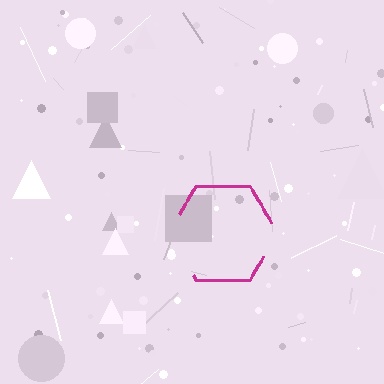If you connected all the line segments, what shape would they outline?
They would outline a hexagon.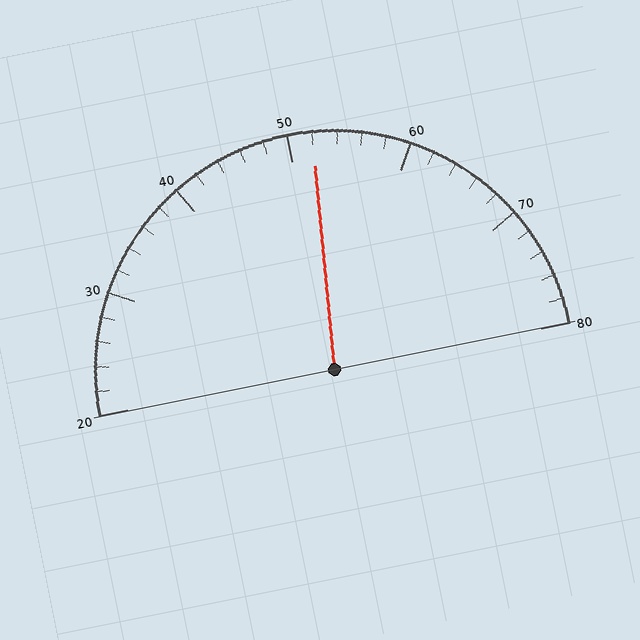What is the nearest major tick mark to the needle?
The nearest major tick mark is 50.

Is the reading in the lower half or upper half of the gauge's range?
The reading is in the upper half of the range (20 to 80).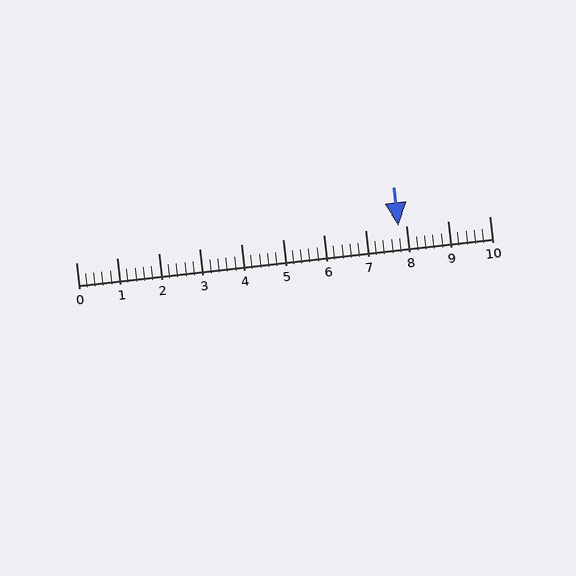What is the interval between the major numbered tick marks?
The major tick marks are spaced 1 units apart.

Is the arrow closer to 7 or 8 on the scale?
The arrow is closer to 8.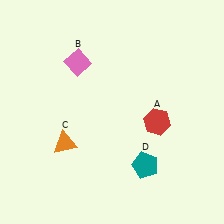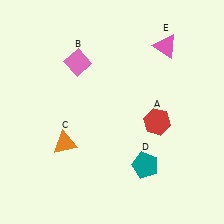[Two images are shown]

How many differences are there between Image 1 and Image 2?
There is 1 difference between the two images.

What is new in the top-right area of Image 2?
A pink triangle (E) was added in the top-right area of Image 2.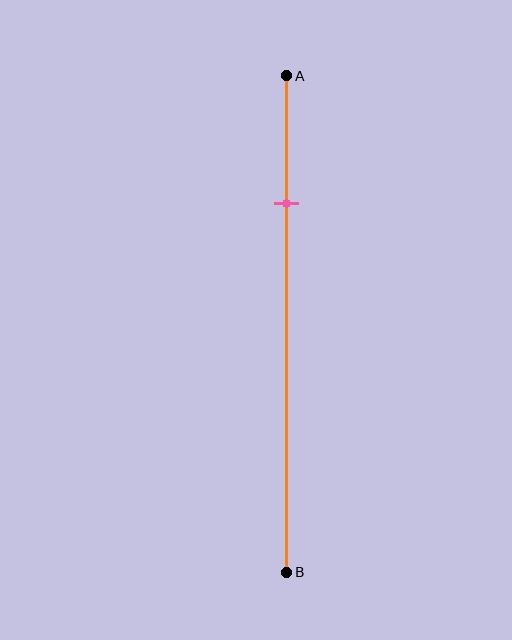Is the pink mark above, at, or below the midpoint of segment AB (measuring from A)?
The pink mark is above the midpoint of segment AB.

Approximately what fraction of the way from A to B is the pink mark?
The pink mark is approximately 25% of the way from A to B.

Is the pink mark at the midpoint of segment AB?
No, the mark is at about 25% from A, not at the 50% midpoint.